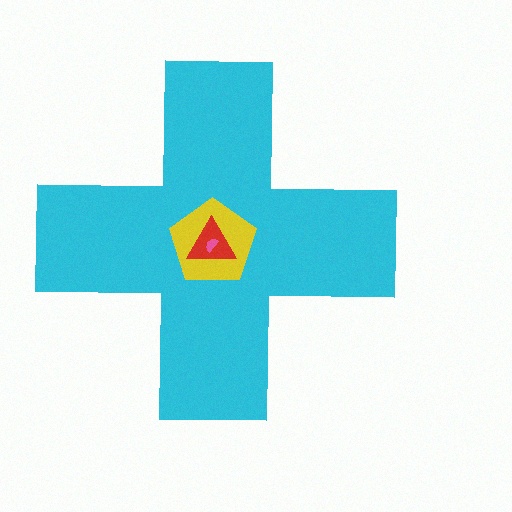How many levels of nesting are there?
4.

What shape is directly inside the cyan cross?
The yellow pentagon.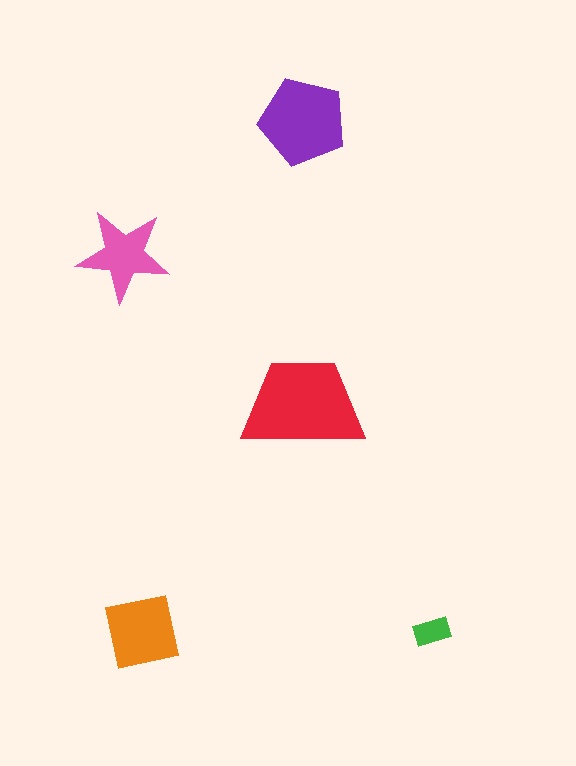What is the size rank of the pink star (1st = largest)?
4th.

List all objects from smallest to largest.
The green rectangle, the pink star, the orange square, the purple pentagon, the red trapezoid.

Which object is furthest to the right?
The green rectangle is rightmost.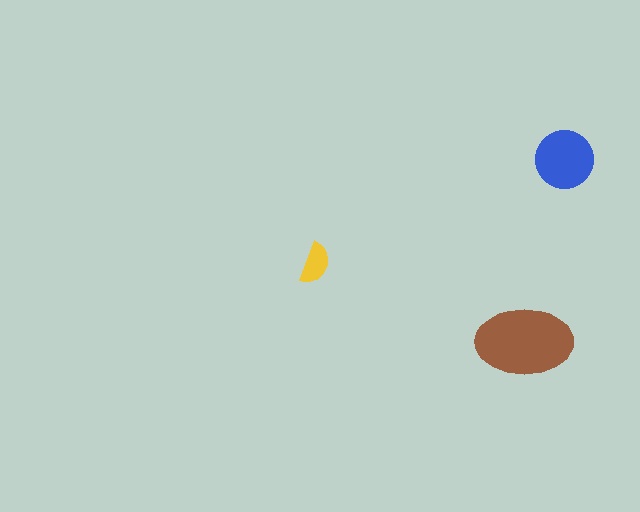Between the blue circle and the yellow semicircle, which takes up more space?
The blue circle.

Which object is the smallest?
The yellow semicircle.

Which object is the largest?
The brown ellipse.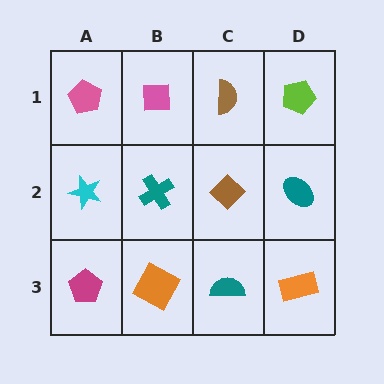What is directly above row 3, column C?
A brown diamond.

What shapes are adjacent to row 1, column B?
A teal cross (row 2, column B), a pink pentagon (row 1, column A), a brown semicircle (row 1, column C).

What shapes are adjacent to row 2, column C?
A brown semicircle (row 1, column C), a teal semicircle (row 3, column C), a teal cross (row 2, column B), a teal ellipse (row 2, column D).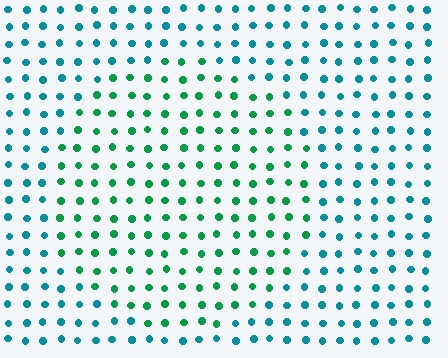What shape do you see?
I see a circle.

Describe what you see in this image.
The image is filled with small teal elements in a uniform arrangement. A circle-shaped region is visible where the elements are tinted to a slightly different hue, forming a subtle color boundary.